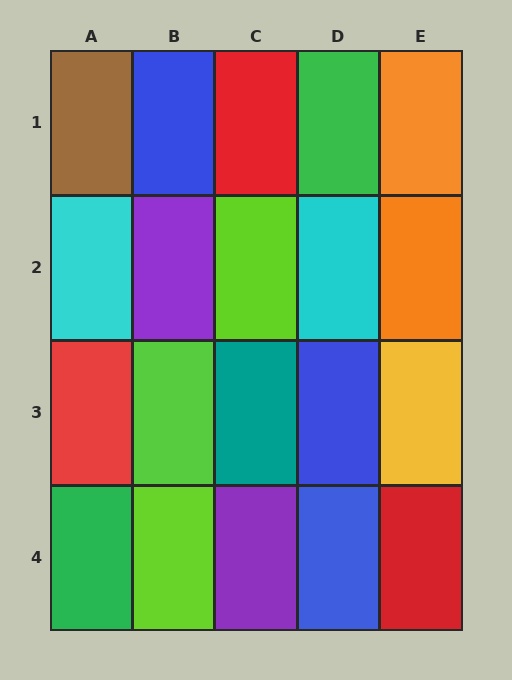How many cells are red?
3 cells are red.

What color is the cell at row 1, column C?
Red.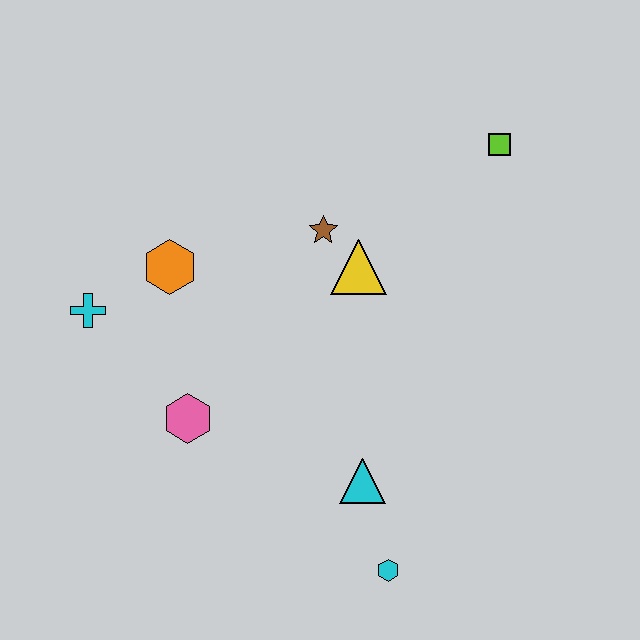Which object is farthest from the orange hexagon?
The cyan hexagon is farthest from the orange hexagon.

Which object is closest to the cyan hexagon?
The cyan triangle is closest to the cyan hexagon.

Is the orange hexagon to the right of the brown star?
No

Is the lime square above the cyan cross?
Yes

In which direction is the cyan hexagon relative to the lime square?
The cyan hexagon is below the lime square.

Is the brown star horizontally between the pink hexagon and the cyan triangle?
Yes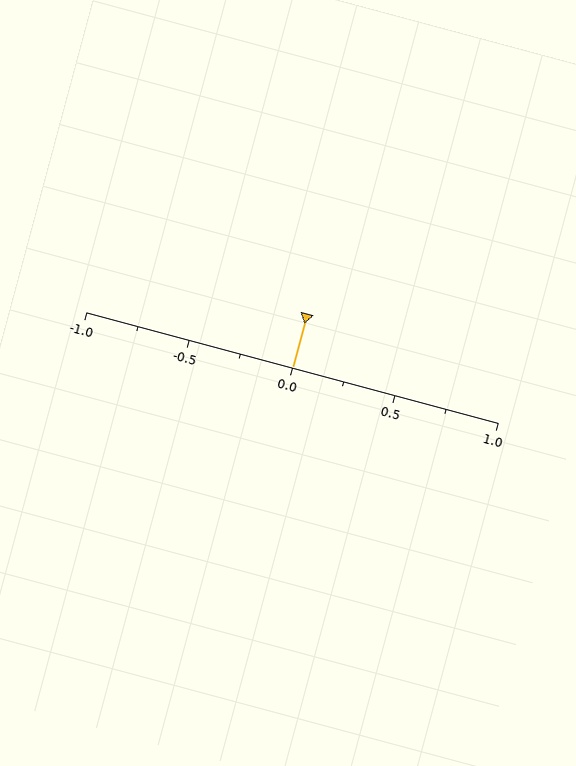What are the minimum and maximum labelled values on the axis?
The axis runs from -1.0 to 1.0.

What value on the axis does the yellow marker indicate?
The marker indicates approximately 0.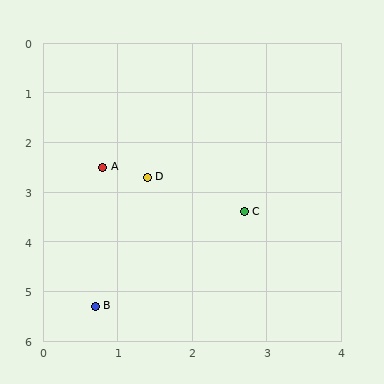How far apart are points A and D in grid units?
Points A and D are about 0.6 grid units apart.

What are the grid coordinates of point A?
Point A is at approximately (0.8, 2.5).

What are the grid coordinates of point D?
Point D is at approximately (1.4, 2.7).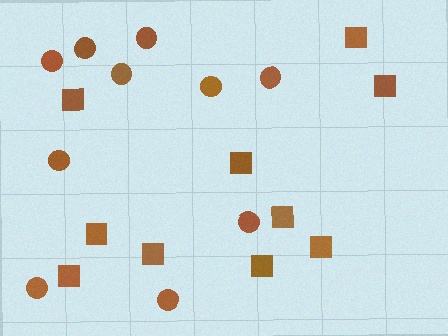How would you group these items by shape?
There are 2 groups: one group of circles (10) and one group of squares (10).